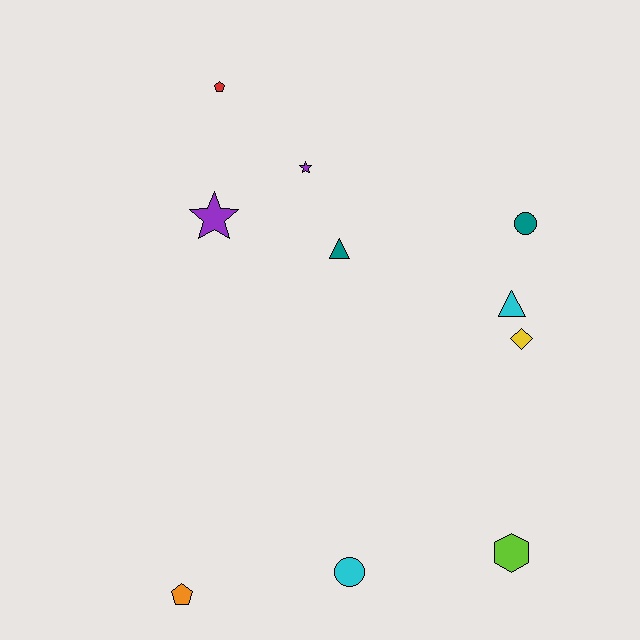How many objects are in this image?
There are 10 objects.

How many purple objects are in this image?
There are 2 purple objects.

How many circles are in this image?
There are 2 circles.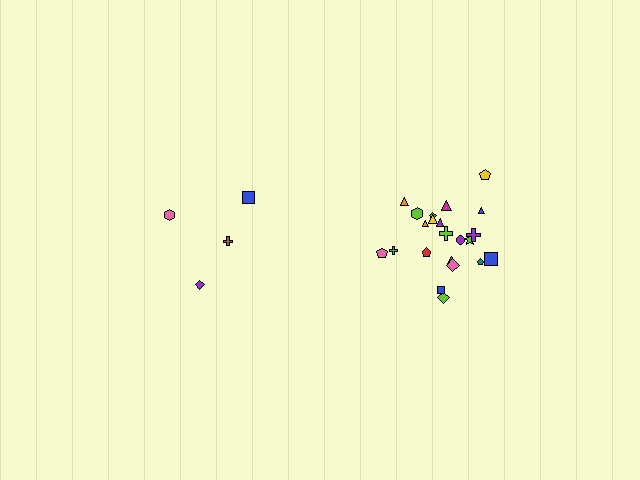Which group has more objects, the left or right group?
The right group.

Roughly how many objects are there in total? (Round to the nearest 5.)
Roughly 25 objects in total.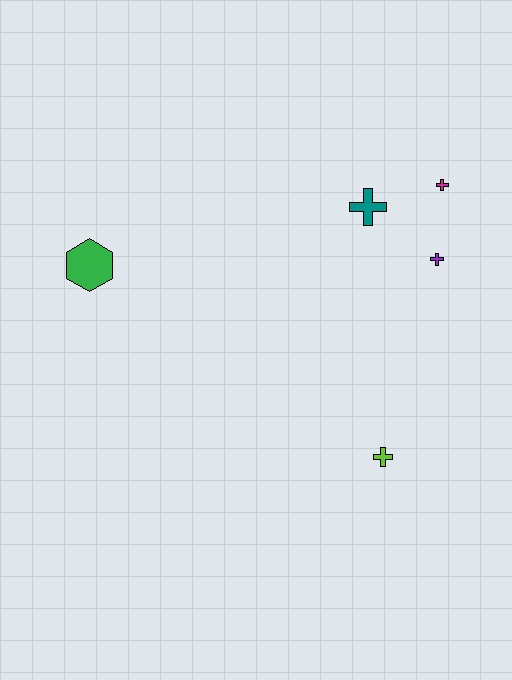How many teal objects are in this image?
There is 1 teal object.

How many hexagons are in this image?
There is 1 hexagon.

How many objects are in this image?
There are 5 objects.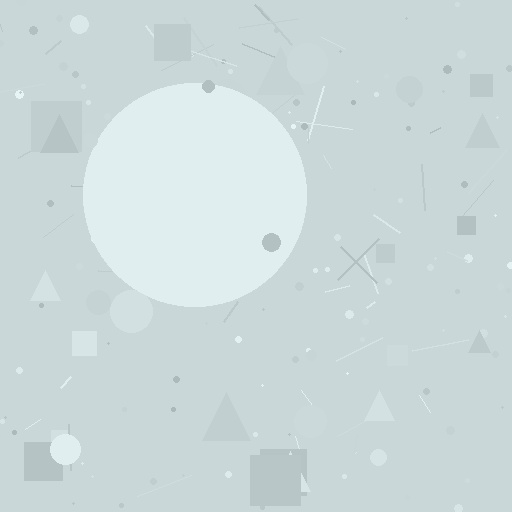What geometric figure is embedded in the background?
A circle is embedded in the background.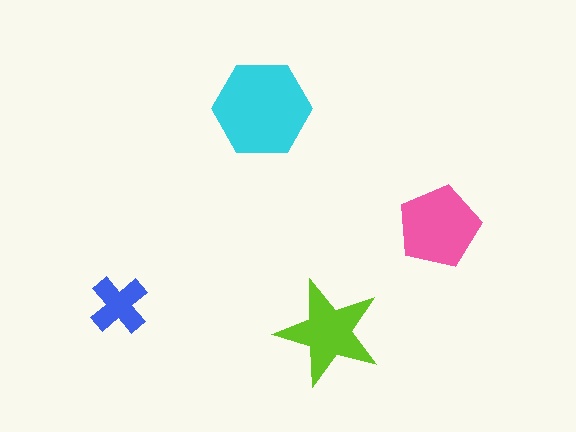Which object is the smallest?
The blue cross.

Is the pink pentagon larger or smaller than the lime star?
Larger.